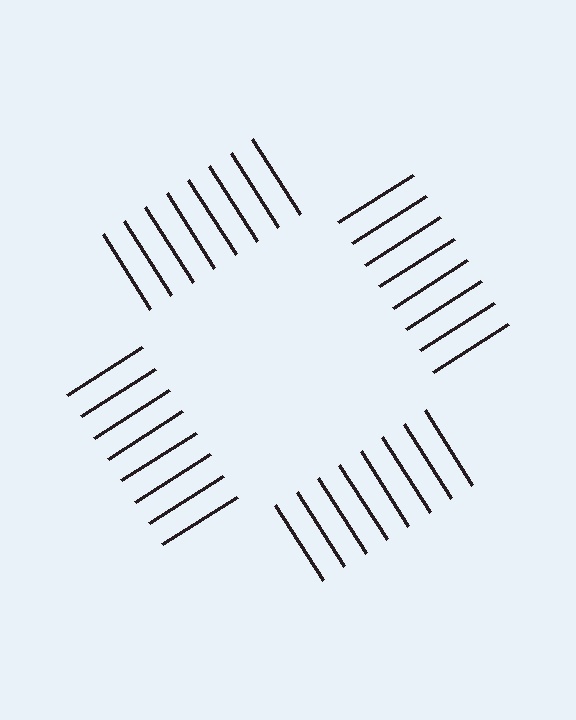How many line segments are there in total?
32 — 8 along each of the 4 edges.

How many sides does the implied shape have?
4 sides — the line-ends trace a square.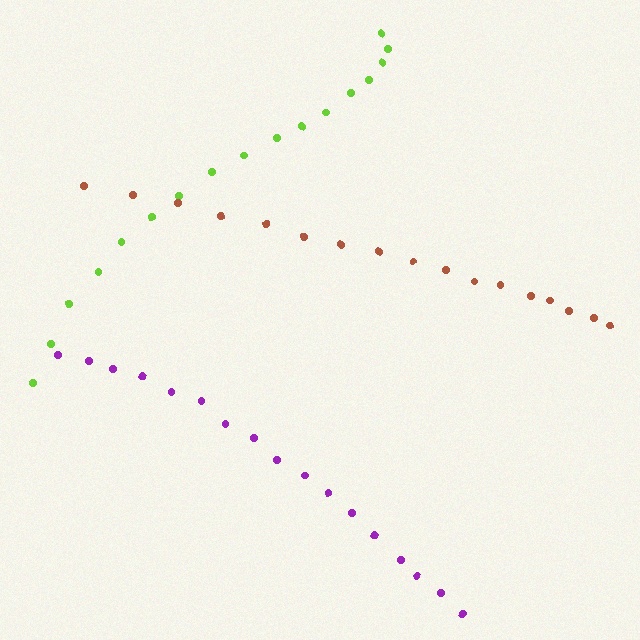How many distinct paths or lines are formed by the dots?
There are 3 distinct paths.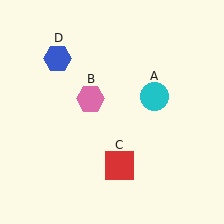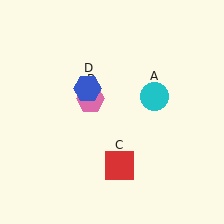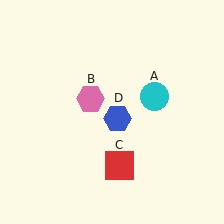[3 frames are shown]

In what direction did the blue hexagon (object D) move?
The blue hexagon (object D) moved down and to the right.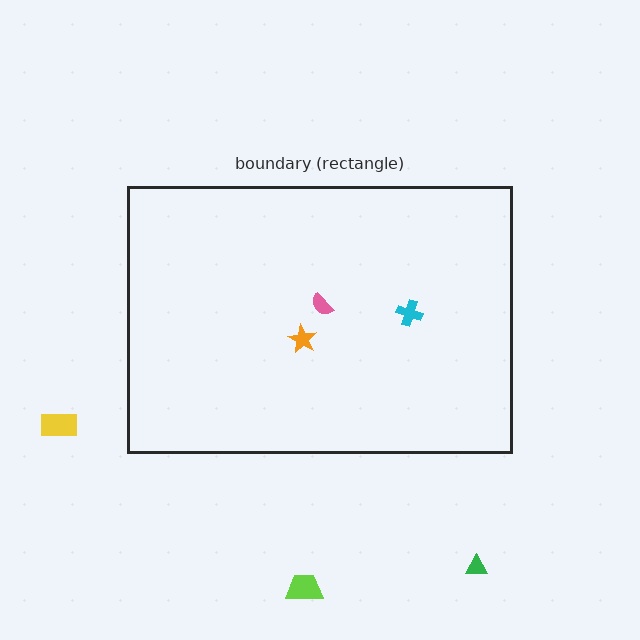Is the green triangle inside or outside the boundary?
Outside.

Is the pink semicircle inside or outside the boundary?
Inside.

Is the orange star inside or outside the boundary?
Inside.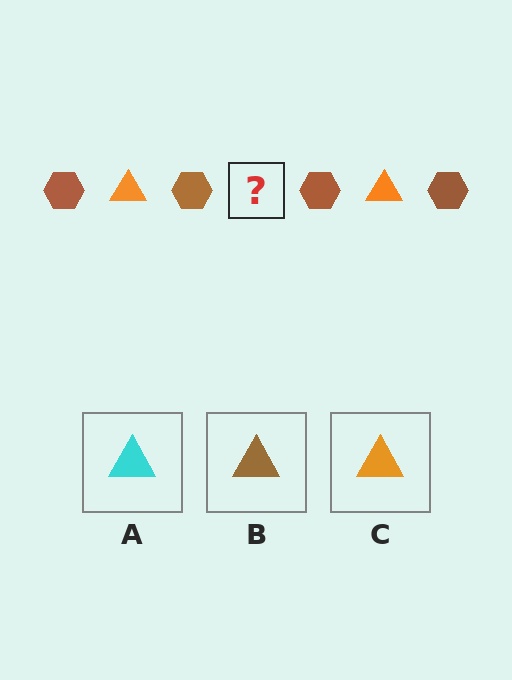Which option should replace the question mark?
Option C.